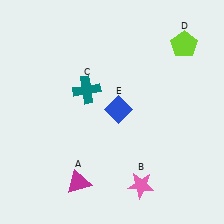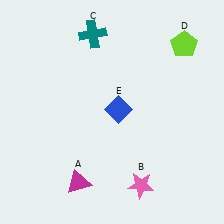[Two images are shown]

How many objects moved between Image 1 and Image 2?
1 object moved between the two images.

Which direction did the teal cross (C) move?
The teal cross (C) moved up.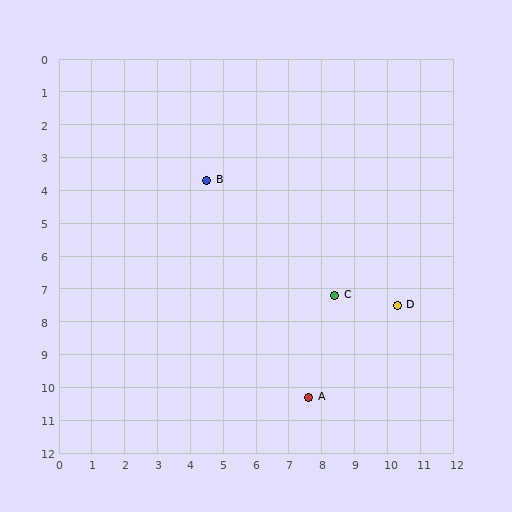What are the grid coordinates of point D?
Point D is at approximately (10.3, 7.5).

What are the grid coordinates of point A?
Point A is at approximately (7.6, 10.3).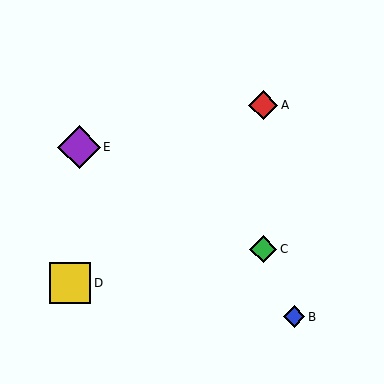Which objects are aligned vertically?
Objects A, C are aligned vertically.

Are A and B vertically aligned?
No, A is at x≈263 and B is at x≈294.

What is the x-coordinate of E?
Object E is at x≈79.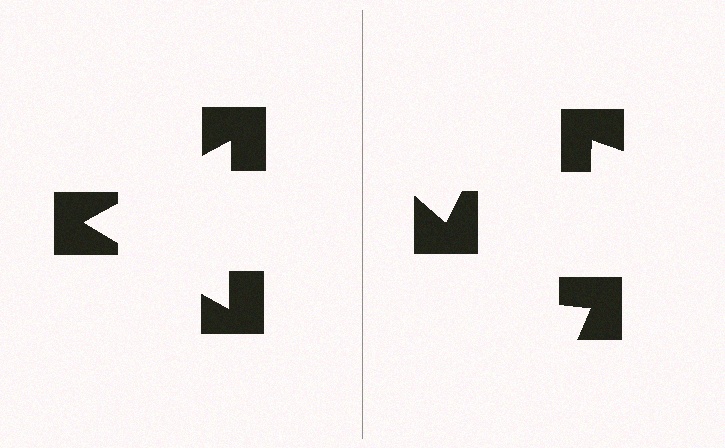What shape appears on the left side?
An illusory triangle.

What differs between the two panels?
The notched squares are positioned identically on both sides; only the wedge orientations differ. On the left they align to a triangle; on the right they are misaligned.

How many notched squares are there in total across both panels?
6 — 3 on each side.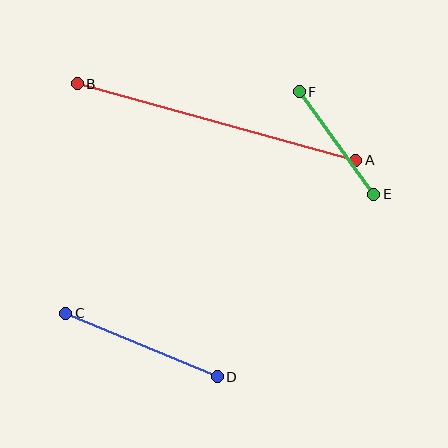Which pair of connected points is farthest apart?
Points A and B are farthest apart.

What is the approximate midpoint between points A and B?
The midpoint is at approximately (216, 122) pixels.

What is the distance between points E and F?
The distance is approximately 127 pixels.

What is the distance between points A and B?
The distance is approximately 289 pixels.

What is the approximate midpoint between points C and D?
The midpoint is at approximately (142, 345) pixels.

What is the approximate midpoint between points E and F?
The midpoint is at approximately (337, 143) pixels.